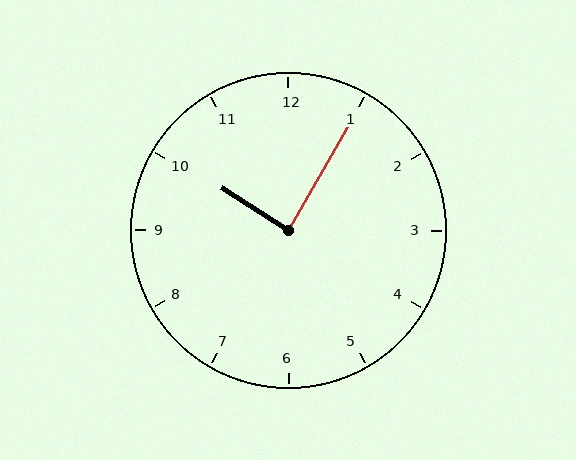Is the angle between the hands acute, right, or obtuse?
It is right.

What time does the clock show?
10:05.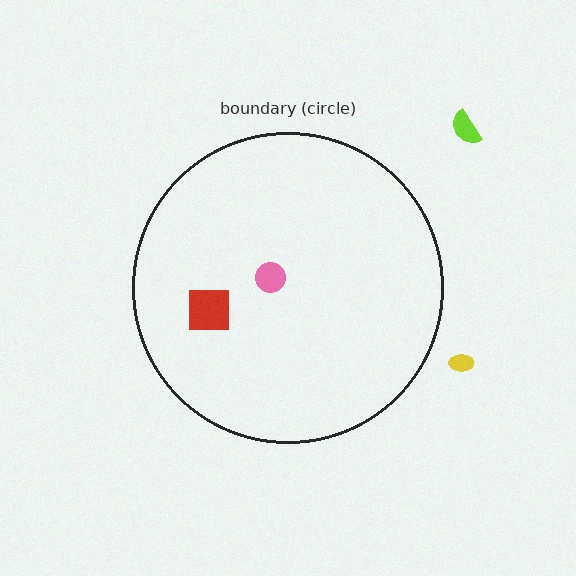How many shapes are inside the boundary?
2 inside, 2 outside.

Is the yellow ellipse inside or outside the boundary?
Outside.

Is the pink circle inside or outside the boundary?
Inside.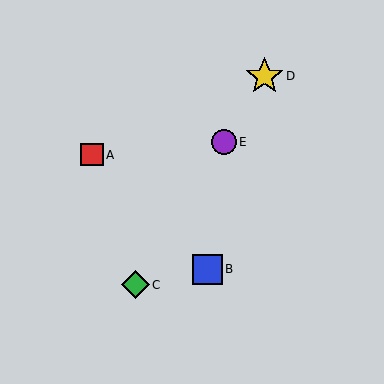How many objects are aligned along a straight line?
3 objects (C, D, E) are aligned along a straight line.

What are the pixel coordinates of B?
Object B is at (207, 269).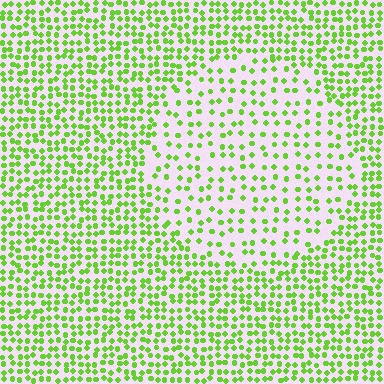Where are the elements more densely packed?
The elements are more densely packed outside the circle boundary.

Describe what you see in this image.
The image contains small lime elements arranged at two different densities. A circle-shaped region is visible where the elements are less densely packed than the surrounding area.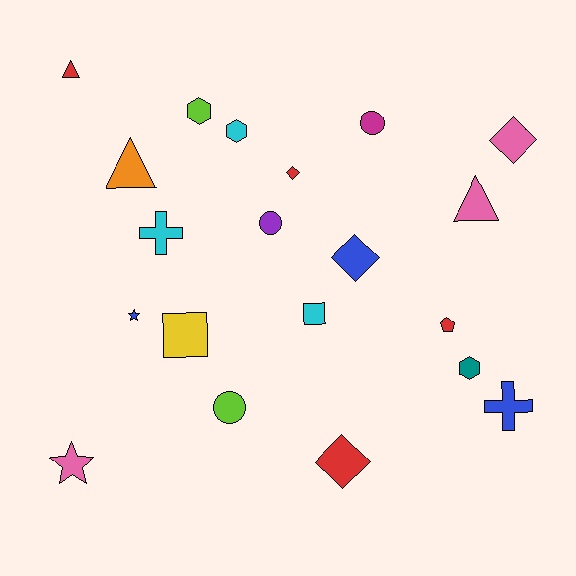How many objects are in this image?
There are 20 objects.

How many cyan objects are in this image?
There are 3 cyan objects.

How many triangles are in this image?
There are 3 triangles.